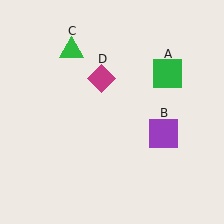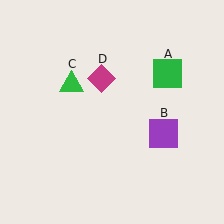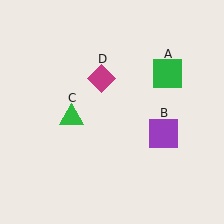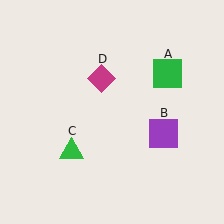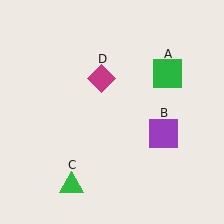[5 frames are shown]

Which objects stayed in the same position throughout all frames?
Green square (object A) and purple square (object B) and magenta diamond (object D) remained stationary.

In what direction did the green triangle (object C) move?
The green triangle (object C) moved down.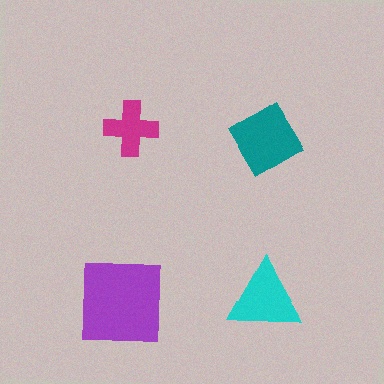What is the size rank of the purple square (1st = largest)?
1st.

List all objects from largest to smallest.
The purple square, the teal diamond, the cyan triangle, the magenta cross.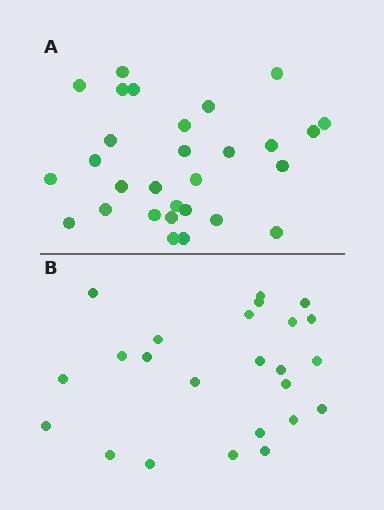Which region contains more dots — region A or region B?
Region A (the top region) has more dots.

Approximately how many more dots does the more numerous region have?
Region A has about 5 more dots than region B.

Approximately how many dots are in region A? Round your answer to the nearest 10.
About 30 dots. (The exact count is 29, which rounds to 30.)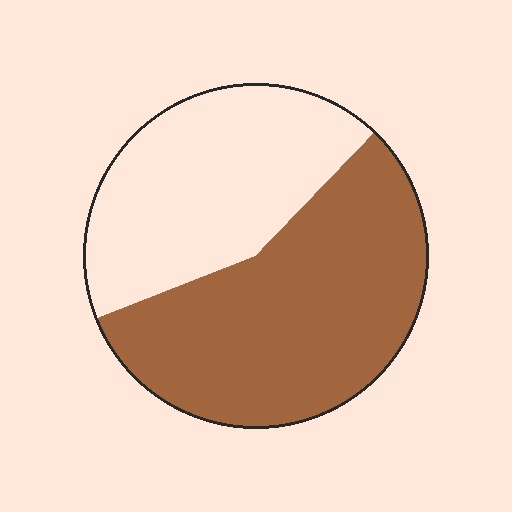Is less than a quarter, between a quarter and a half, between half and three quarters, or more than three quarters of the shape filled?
Between half and three quarters.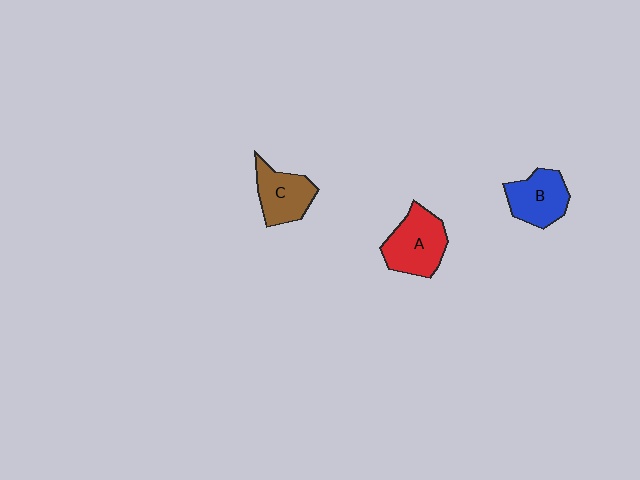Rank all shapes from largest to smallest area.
From largest to smallest: A (red), B (blue), C (brown).